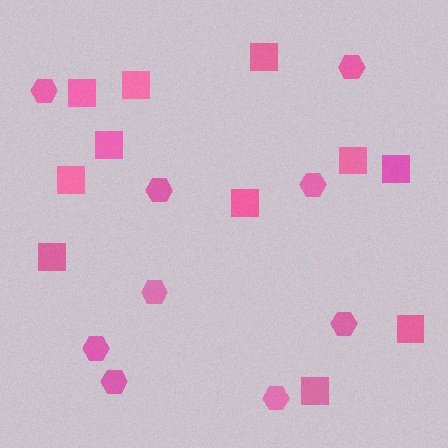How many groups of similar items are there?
There are 2 groups: one group of hexagons (9) and one group of squares (11).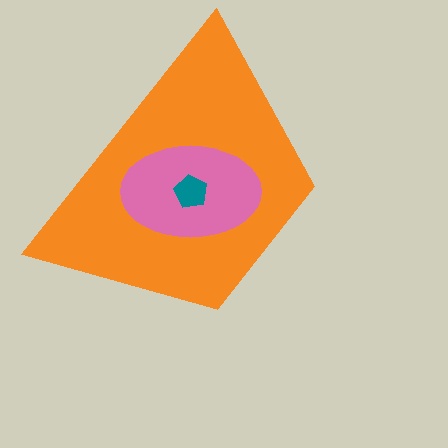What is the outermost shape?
The orange trapezoid.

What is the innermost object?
The teal pentagon.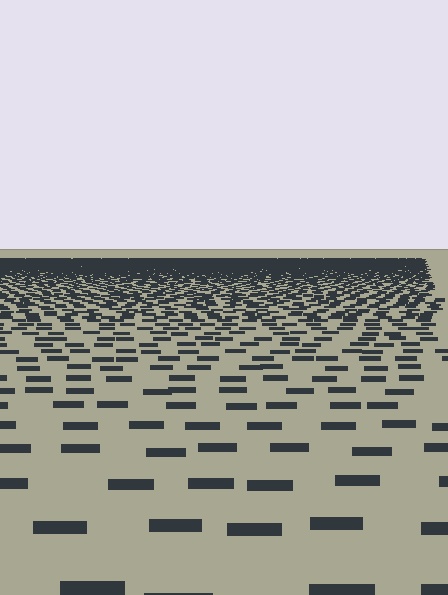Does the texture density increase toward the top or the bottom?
Density increases toward the top.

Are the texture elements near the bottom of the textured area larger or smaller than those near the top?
Larger. Near the bottom, elements are closer to the viewer and appear at a bigger on-screen size.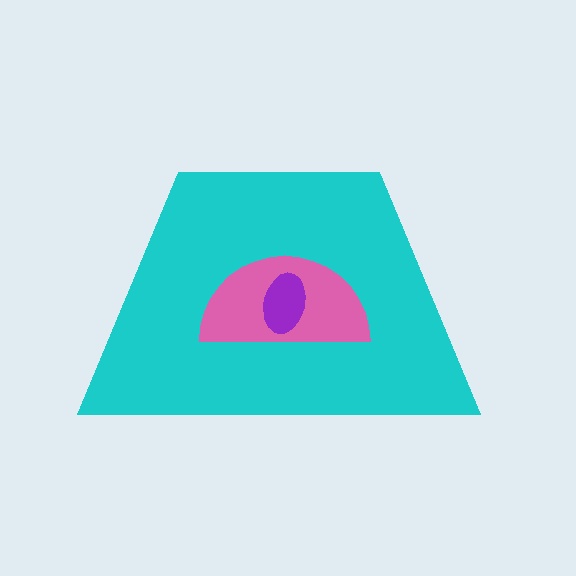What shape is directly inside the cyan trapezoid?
The pink semicircle.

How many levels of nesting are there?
3.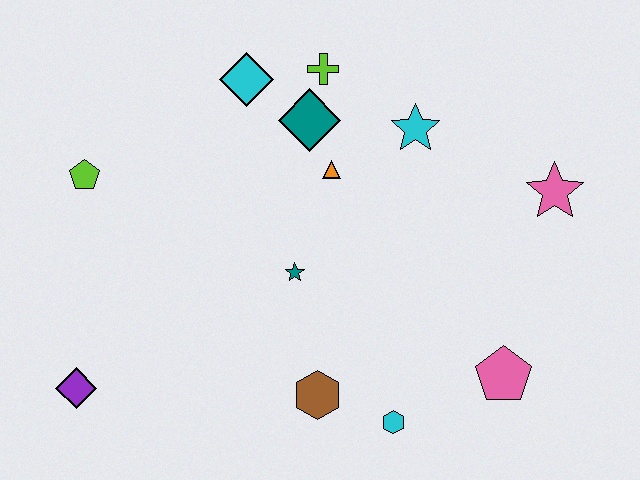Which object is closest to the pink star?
The cyan star is closest to the pink star.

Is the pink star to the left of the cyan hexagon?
No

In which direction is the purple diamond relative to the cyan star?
The purple diamond is to the left of the cyan star.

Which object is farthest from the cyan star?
The purple diamond is farthest from the cyan star.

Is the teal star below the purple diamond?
No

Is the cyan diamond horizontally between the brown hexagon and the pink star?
No